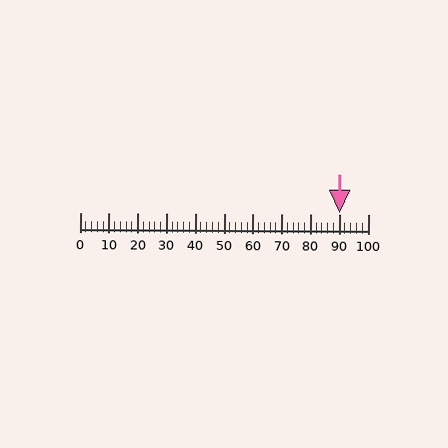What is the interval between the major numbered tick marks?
The major tick marks are spaced 10 units apart.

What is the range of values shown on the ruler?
The ruler shows values from 0 to 100.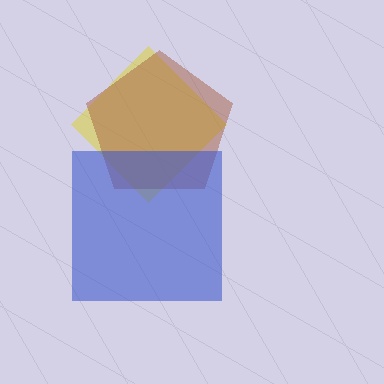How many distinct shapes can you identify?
There are 3 distinct shapes: a yellow diamond, a brown pentagon, a blue square.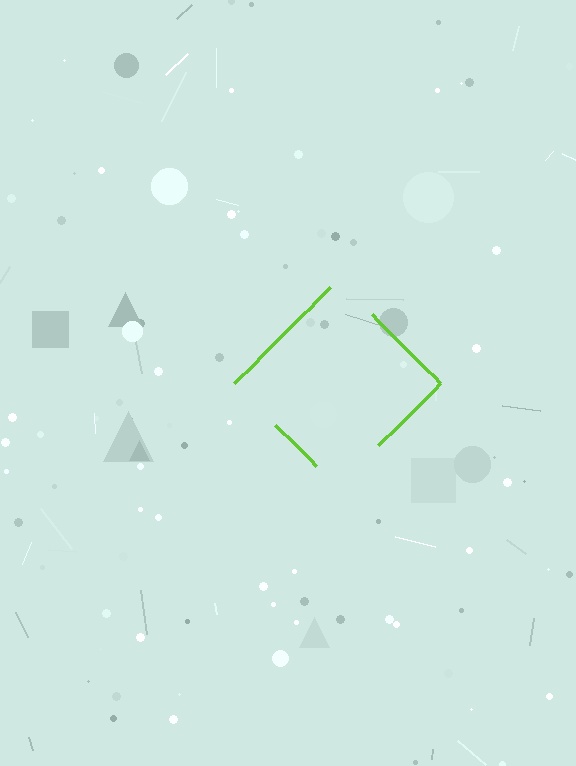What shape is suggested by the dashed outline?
The dashed outline suggests a diamond.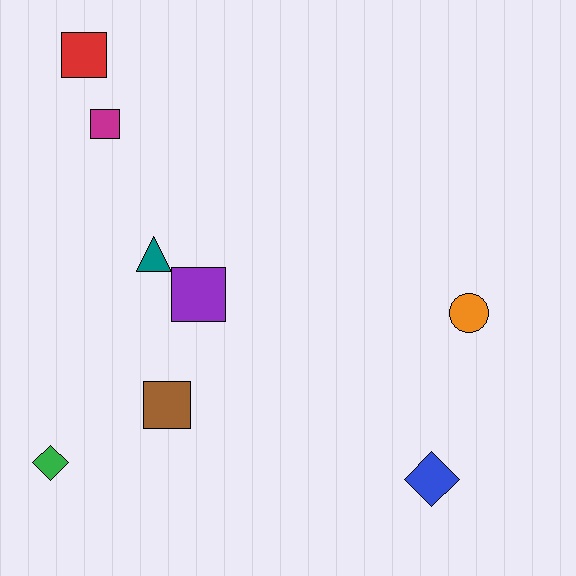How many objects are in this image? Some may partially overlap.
There are 8 objects.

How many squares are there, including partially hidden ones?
There are 4 squares.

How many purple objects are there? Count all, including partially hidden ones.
There is 1 purple object.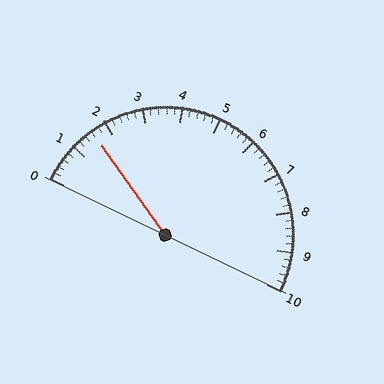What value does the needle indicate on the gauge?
The needle indicates approximately 1.6.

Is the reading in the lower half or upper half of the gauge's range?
The reading is in the lower half of the range (0 to 10).